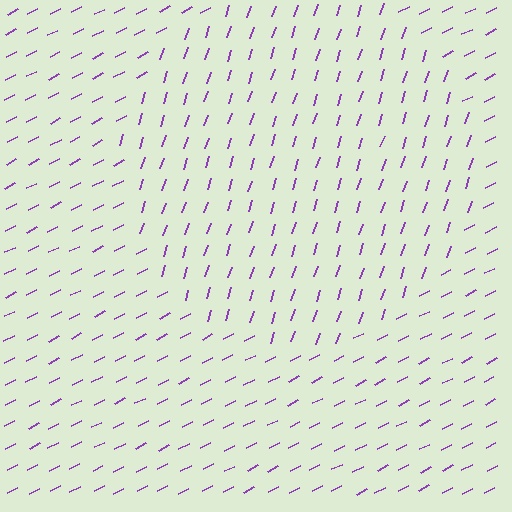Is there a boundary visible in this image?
Yes, there is a texture boundary formed by a change in line orientation.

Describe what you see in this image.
The image is filled with small purple line segments. A circle region in the image has lines oriented differently from the surrounding lines, creating a visible texture boundary.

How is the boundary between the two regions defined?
The boundary is defined purely by a change in line orientation (approximately 45 degrees difference). All lines are the same color and thickness.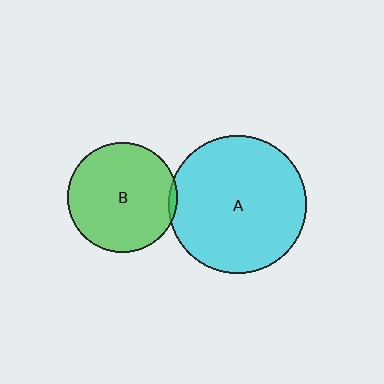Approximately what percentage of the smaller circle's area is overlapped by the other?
Approximately 5%.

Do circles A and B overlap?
Yes.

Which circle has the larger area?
Circle A (cyan).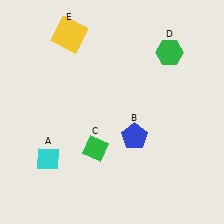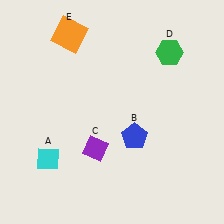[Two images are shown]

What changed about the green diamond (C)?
In Image 1, C is green. In Image 2, it changed to purple.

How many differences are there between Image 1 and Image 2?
There are 2 differences between the two images.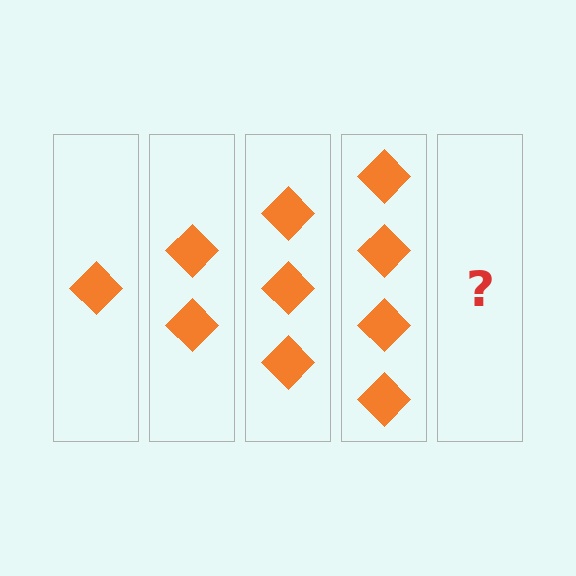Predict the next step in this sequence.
The next step is 5 diamonds.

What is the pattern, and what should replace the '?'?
The pattern is that each step adds one more diamond. The '?' should be 5 diamonds.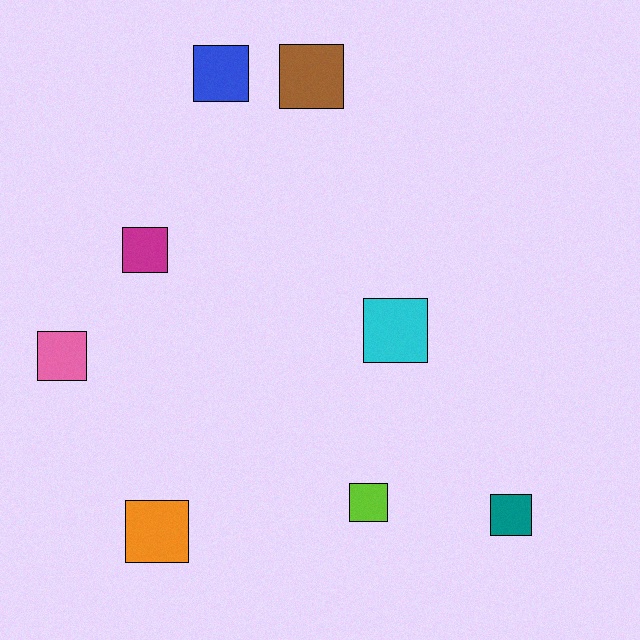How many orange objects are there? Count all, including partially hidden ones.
There is 1 orange object.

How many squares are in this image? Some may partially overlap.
There are 8 squares.